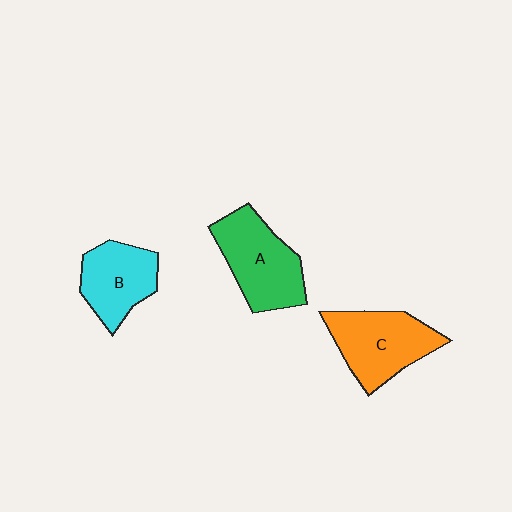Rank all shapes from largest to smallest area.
From largest to smallest: A (green), C (orange), B (cyan).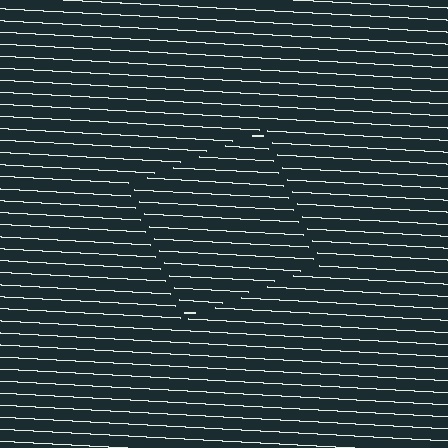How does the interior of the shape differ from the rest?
The interior of the shape contains the same grating, shifted by half a period — the contour is defined by the phase discontinuity where line-ends from the inner and outer gratings abut.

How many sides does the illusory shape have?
4 sides — the line-ends trace a square.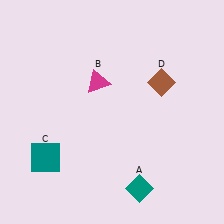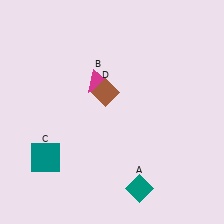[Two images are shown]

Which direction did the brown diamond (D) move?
The brown diamond (D) moved left.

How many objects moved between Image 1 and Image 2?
1 object moved between the two images.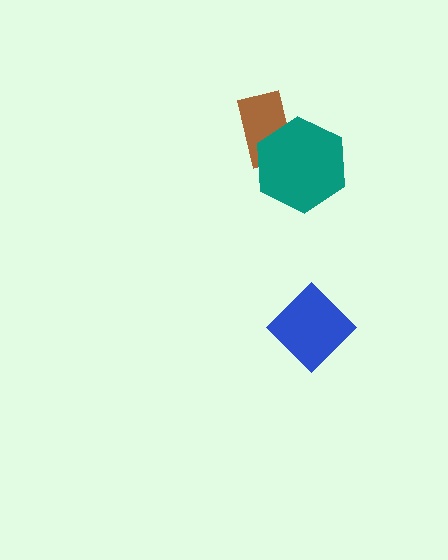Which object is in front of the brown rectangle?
The teal hexagon is in front of the brown rectangle.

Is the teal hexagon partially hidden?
No, no other shape covers it.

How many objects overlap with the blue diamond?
0 objects overlap with the blue diamond.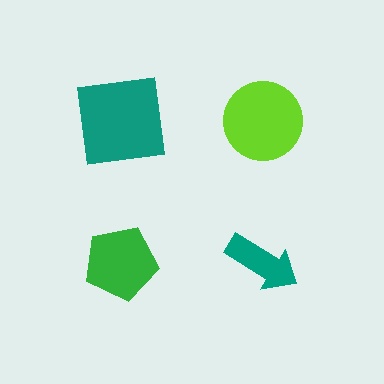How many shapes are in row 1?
2 shapes.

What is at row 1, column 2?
A lime circle.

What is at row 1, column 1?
A teal square.